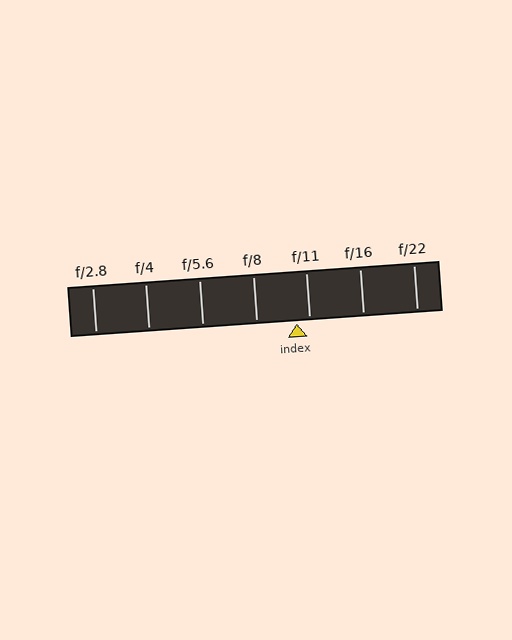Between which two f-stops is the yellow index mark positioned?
The index mark is between f/8 and f/11.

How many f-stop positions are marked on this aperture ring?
There are 7 f-stop positions marked.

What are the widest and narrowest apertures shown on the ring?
The widest aperture shown is f/2.8 and the narrowest is f/22.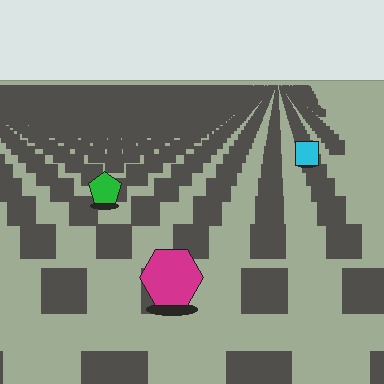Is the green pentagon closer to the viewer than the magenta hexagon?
No. The magenta hexagon is closer — you can tell from the texture gradient: the ground texture is coarser near it.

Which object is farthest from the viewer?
The cyan square is farthest from the viewer. It appears smaller and the ground texture around it is denser.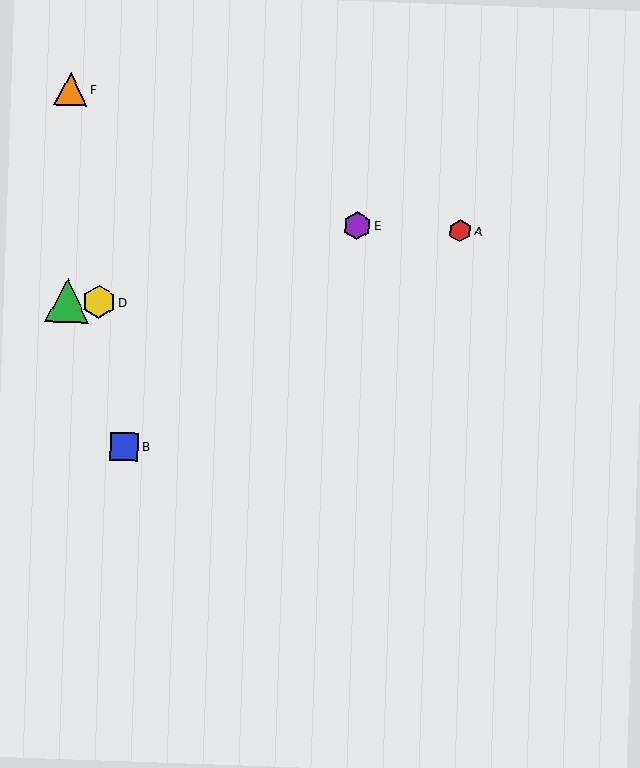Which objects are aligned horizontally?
Objects C, D are aligned horizontally.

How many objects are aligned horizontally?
2 objects (C, D) are aligned horizontally.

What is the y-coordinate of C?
Object C is at y≈301.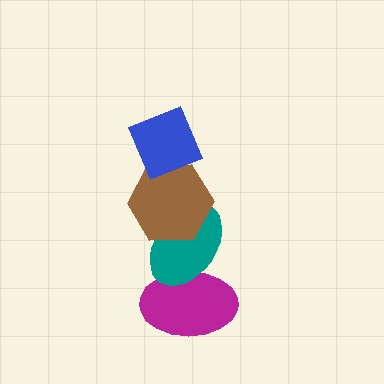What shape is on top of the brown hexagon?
The blue diamond is on top of the brown hexagon.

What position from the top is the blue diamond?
The blue diamond is 1st from the top.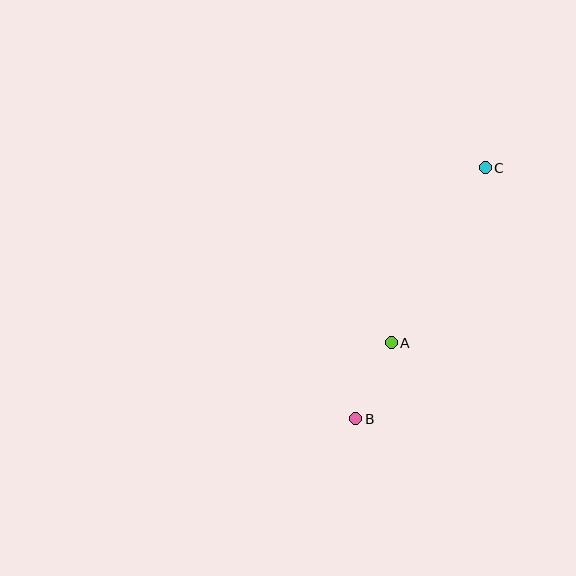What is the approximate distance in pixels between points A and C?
The distance between A and C is approximately 198 pixels.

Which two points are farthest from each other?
Points B and C are farthest from each other.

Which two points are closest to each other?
Points A and B are closest to each other.